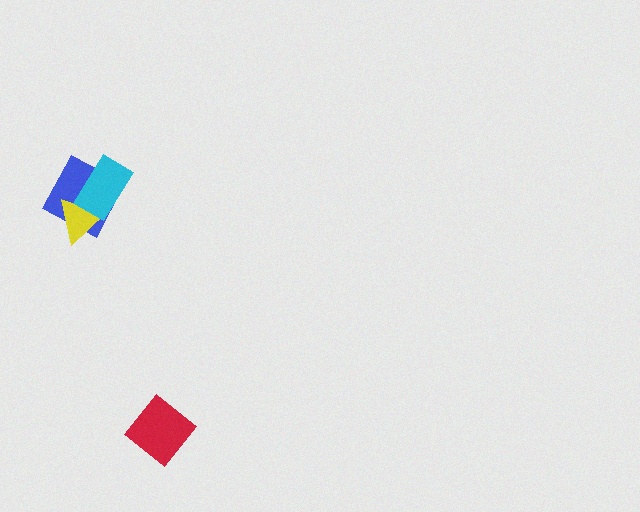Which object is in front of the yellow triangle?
The cyan rectangle is in front of the yellow triangle.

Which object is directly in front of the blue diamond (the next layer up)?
The yellow triangle is directly in front of the blue diamond.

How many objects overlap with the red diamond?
0 objects overlap with the red diamond.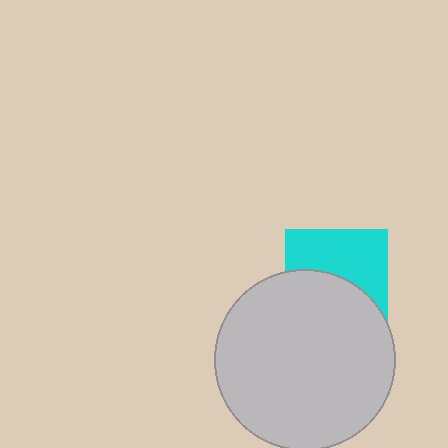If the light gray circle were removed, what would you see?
You would see the complete cyan square.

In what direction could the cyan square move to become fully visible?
The cyan square could move up. That would shift it out from behind the light gray circle entirely.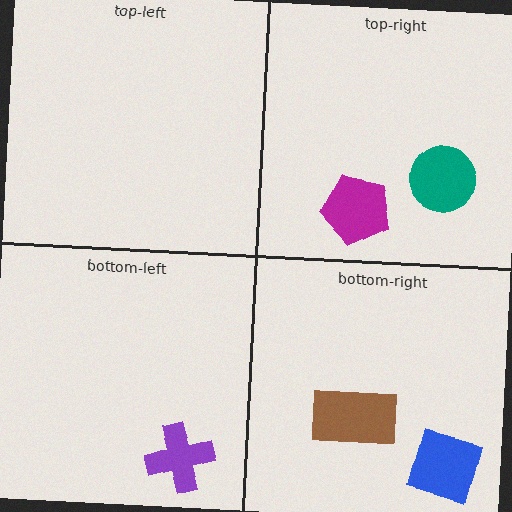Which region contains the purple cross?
The bottom-left region.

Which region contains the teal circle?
The top-right region.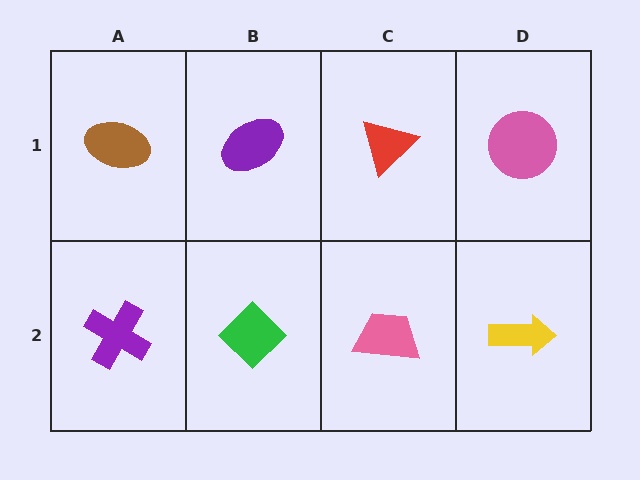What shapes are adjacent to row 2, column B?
A purple ellipse (row 1, column B), a purple cross (row 2, column A), a pink trapezoid (row 2, column C).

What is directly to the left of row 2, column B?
A purple cross.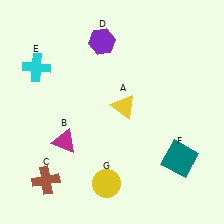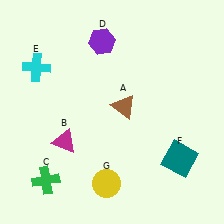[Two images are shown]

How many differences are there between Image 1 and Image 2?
There are 2 differences between the two images.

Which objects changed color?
A changed from yellow to brown. C changed from brown to green.